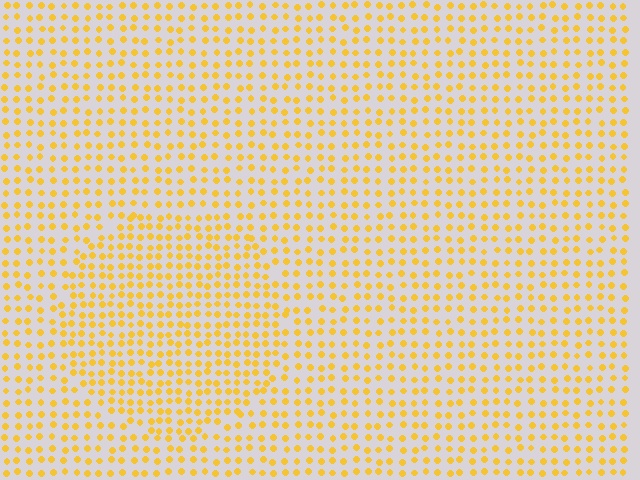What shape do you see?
I see a circle.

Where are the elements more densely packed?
The elements are more densely packed inside the circle boundary.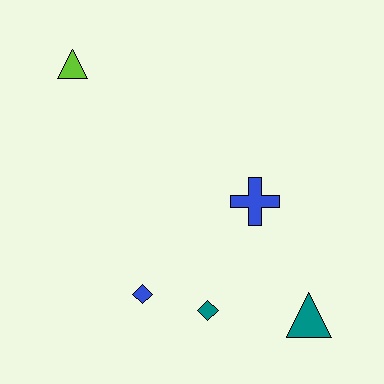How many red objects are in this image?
There are no red objects.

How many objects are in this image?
There are 5 objects.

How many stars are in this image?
There are no stars.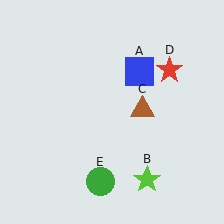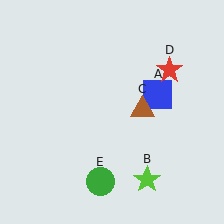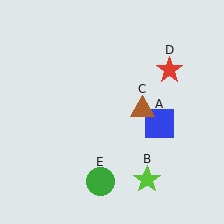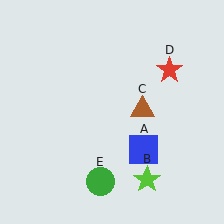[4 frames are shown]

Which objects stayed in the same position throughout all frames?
Lime star (object B) and brown triangle (object C) and red star (object D) and green circle (object E) remained stationary.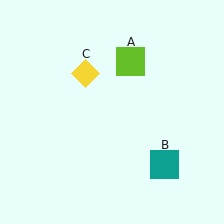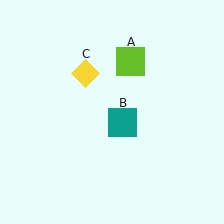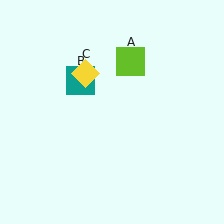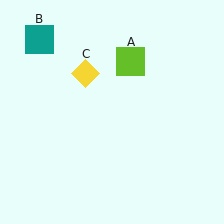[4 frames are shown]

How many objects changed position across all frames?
1 object changed position: teal square (object B).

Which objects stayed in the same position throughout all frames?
Lime square (object A) and yellow diamond (object C) remained stationary.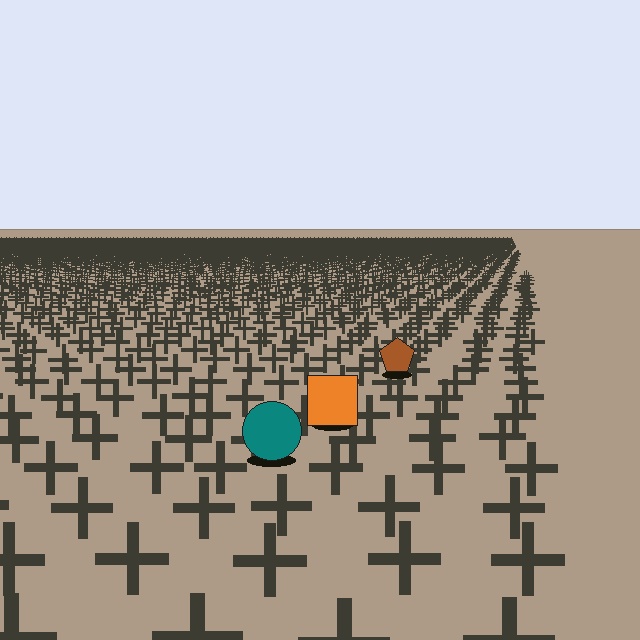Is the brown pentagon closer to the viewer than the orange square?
No. The orange square is closer — you can tell from the texture gradient: the ground texture is coarser near it.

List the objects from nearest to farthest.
From nearest to farthest: the teal circle, the orange square, the brown pentagon.